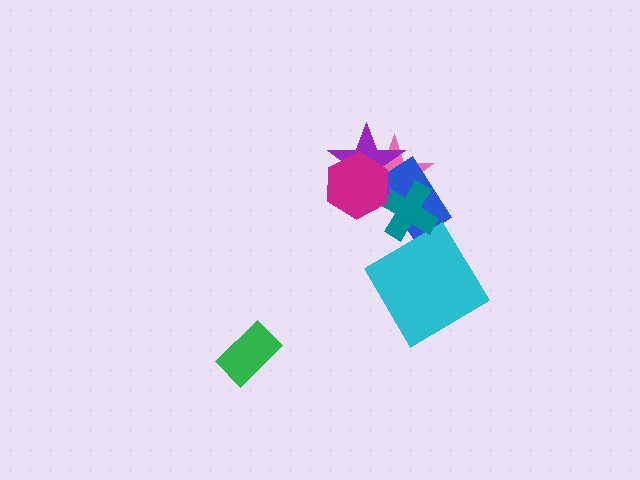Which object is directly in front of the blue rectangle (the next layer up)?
The teal cross is directly in front of the blue rectangle.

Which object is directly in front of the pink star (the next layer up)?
The blue rectangle is directly in front of the pink star.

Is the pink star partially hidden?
Yes, it is partially covered by another shape.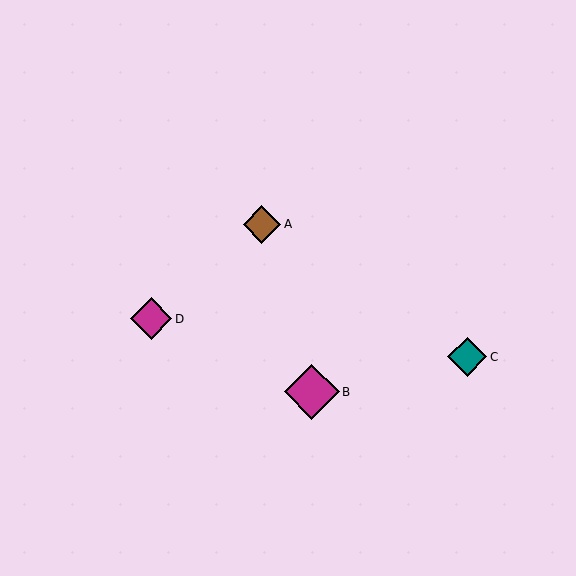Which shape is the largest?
The magenta diamond (labeled B) is the largest.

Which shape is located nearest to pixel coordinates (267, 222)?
The brown diamond (labeled A) at (262, 224) is nearest to that location.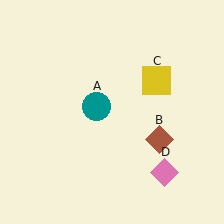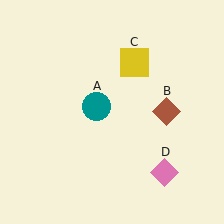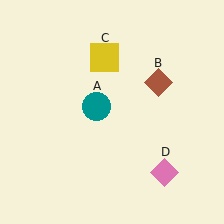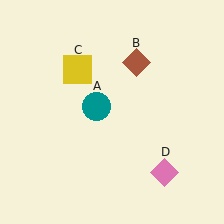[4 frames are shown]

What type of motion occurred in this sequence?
The brown diamond (object B), yellow square (object C) rotated counterclockwise around the center of the scene.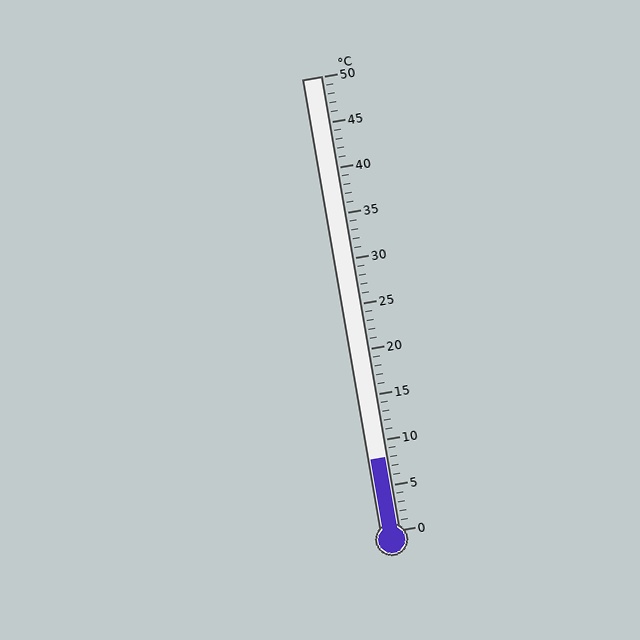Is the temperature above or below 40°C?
The temperature is below 40°C.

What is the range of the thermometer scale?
The thermometer scale ranges from 0°C to 50°C.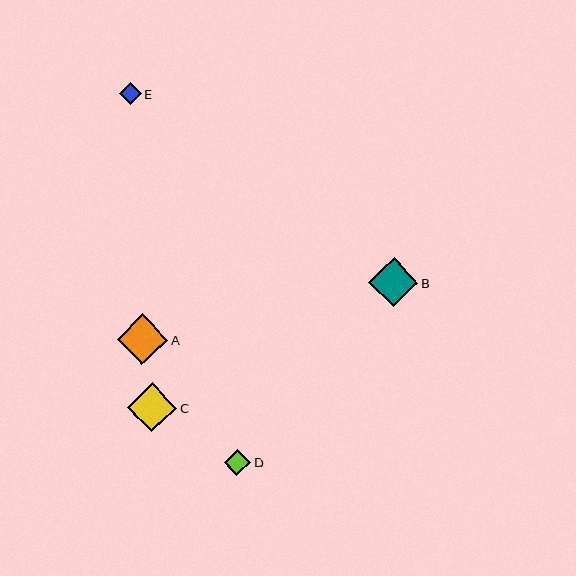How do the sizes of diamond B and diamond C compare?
Diamond B and diamond C are approximately the same size.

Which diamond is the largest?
Diamond A is the largest with a size of approximately 50 pixels.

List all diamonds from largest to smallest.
From largest to smallest: A, B, C, D, E.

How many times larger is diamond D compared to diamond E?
Diamond D is approximately 1.2 times the size of diamond E.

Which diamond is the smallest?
Diamond E is the smallest with a size of approximately 22 pixels.